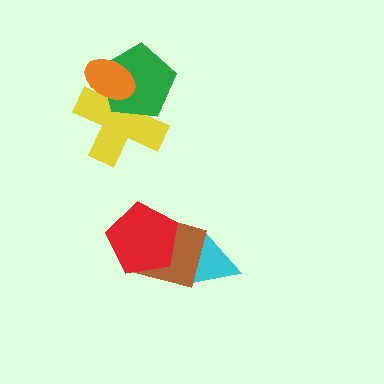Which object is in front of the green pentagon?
The orange ellipse is in front of the green pentagon.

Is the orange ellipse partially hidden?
No, no other shape covers it.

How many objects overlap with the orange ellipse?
2 objects overlap with the orange ellipse.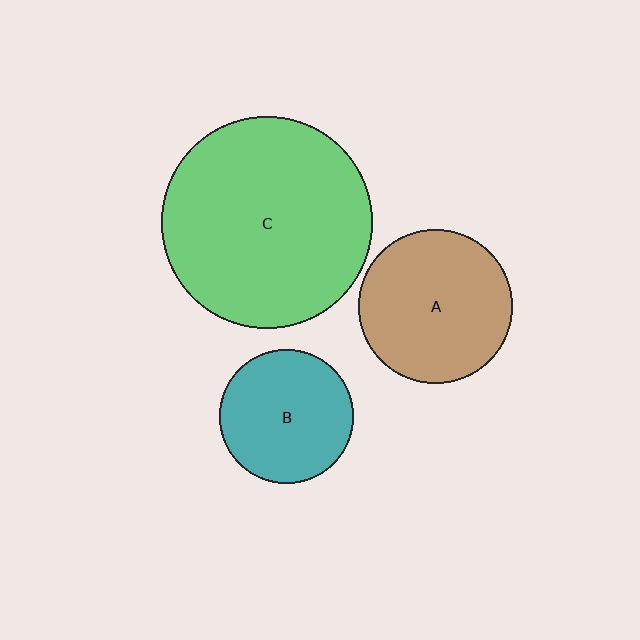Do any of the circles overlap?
No, none of the circles overlap.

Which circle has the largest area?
Circle C (green).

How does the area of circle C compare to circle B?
Approximately 2.5 times.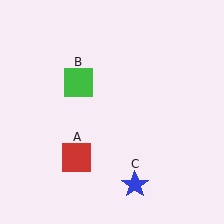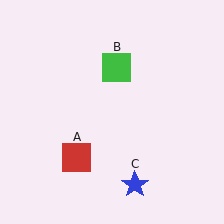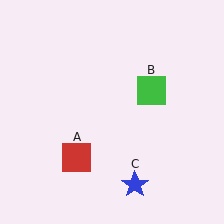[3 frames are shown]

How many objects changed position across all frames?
1 object changed position: green square (object B).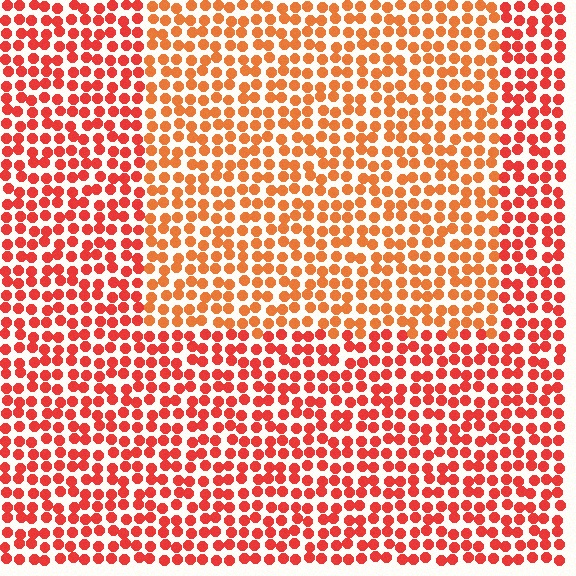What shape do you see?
I see a rectangle.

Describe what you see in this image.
The image is filled with small red elements in a uniform arrangement. A rectangle-shaped region is visible where the elements are tinted to a slightly different hue, forming a subtle color boundary.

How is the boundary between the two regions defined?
The boundary is defined purely by a slight shift in hue (about 22 degrees). Spacing, size, and orientation are identical on both sides.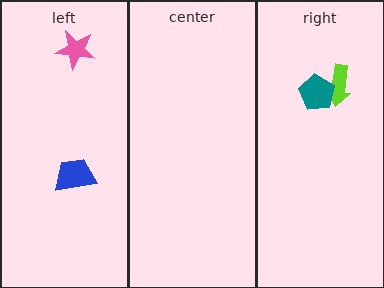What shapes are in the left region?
The blue trapezoid, the pink star.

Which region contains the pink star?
The left region.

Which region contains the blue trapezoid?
The left region.